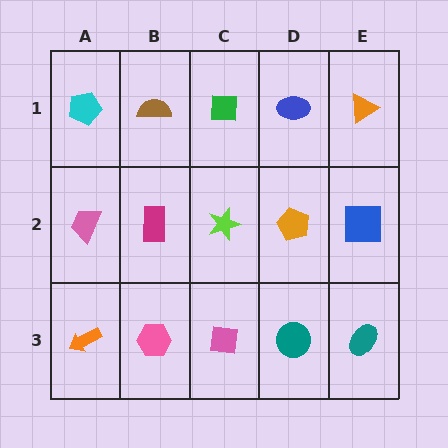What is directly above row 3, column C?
A lime star.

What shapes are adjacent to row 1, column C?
A lime star (row 2, column C), a brown semicircle (row 1, column B), a blue ellipse (row 1, column D).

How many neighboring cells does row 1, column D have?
3.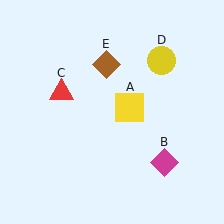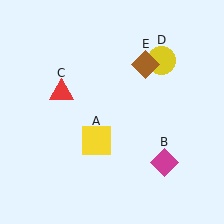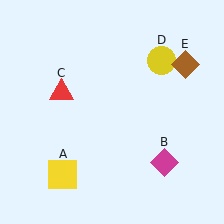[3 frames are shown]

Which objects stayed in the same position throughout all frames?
Magenta diamond (object B) and red triangle (object C) and yellow circle (object D) remained stationary.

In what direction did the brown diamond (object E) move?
The brown diamond (object E) moved right.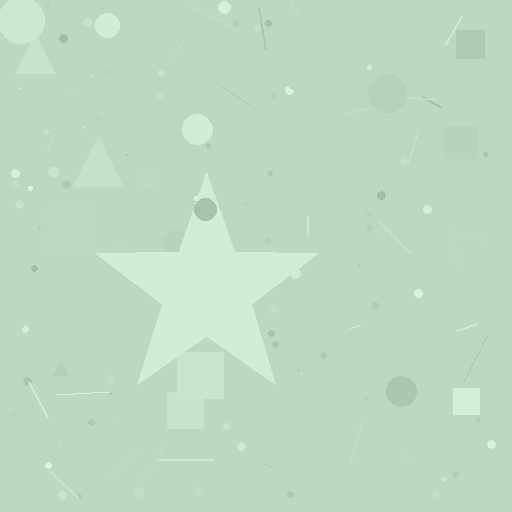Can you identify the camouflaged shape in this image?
The camouflaged shape is a star.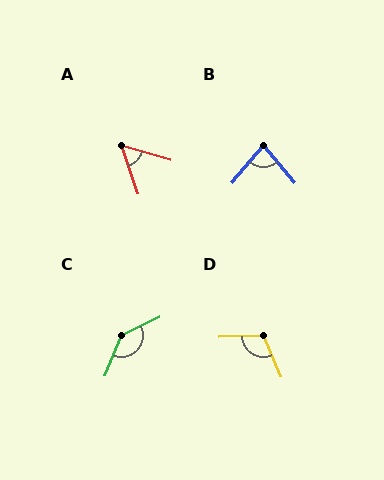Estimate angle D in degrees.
Approximately 112 degrees.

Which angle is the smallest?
A, at approximately 55 degrees.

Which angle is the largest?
C, at approximately 138 degrees.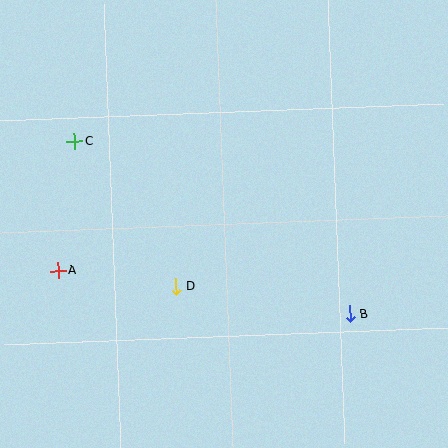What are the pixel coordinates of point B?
Point B is at (350, 314).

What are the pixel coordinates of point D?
Point D is at (176, 287).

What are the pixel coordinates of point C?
Point C is at (74, 142).